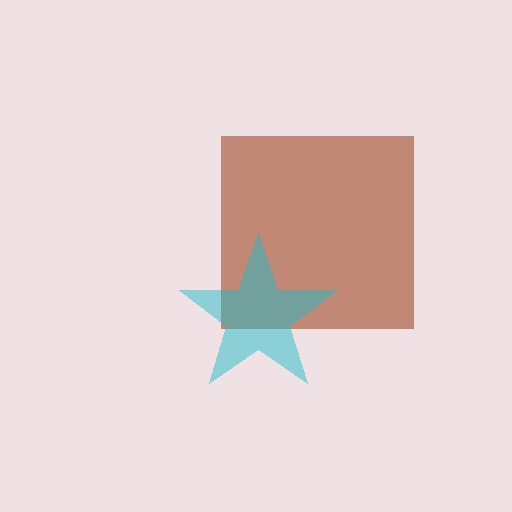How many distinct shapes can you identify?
There are 2 distinct shapes: a brown square, a cyan star.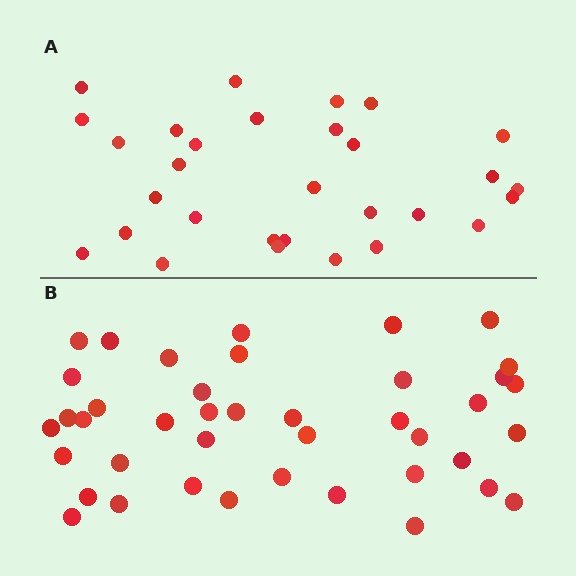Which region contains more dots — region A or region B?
Region B (the bottom region) has more dots.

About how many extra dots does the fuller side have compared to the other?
Region B has roughly 12 or so more dots than region A.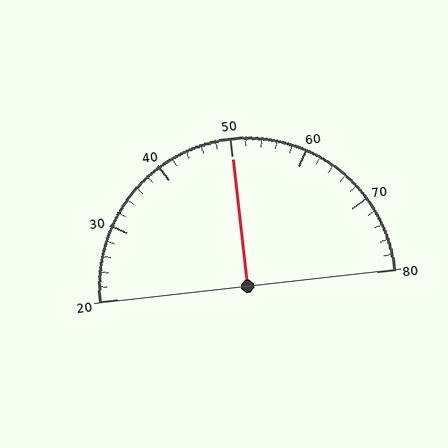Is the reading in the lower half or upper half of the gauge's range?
The reading is in the upper half of the range (20 to 80).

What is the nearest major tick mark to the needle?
The nearest major tick mark is 50.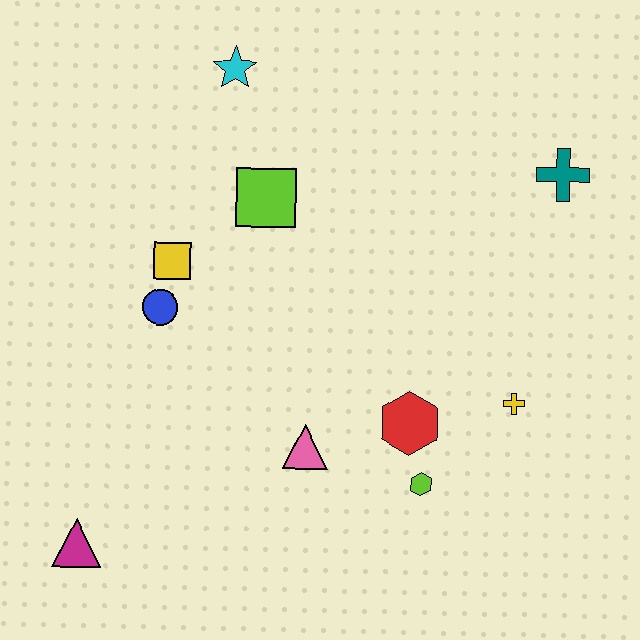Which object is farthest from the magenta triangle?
The teal cross is farthest from the magenta triangle.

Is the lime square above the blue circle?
Yes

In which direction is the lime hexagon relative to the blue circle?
The lime hexagon is to the right of the blue circle.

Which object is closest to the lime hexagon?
The red hexagon is closest to the lime hexagon.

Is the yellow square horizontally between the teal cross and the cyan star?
No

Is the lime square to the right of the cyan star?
Yes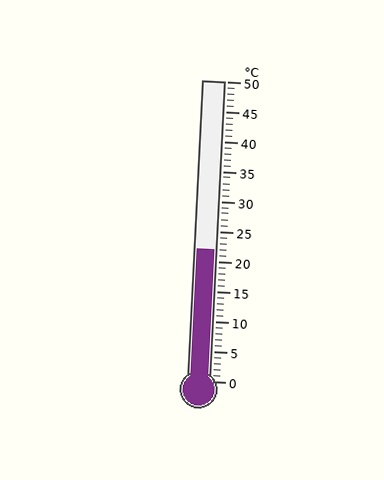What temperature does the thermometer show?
The thermometer shows approximately 22°C.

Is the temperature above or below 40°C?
The temperature is below 40°C.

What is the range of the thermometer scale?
The thermometer scale ranges from 0°C to 50°C.